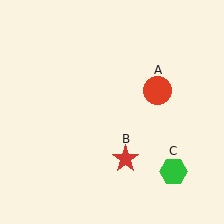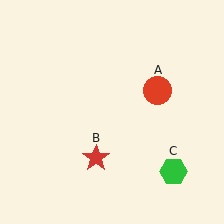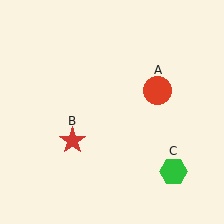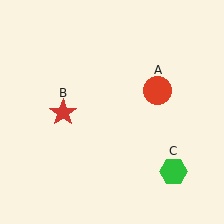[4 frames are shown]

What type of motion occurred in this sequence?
The red star (object B) rotated clockwise around the center of the scene.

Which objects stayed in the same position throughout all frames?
Red circle (object A) and green hexagon (object C) remained stationary.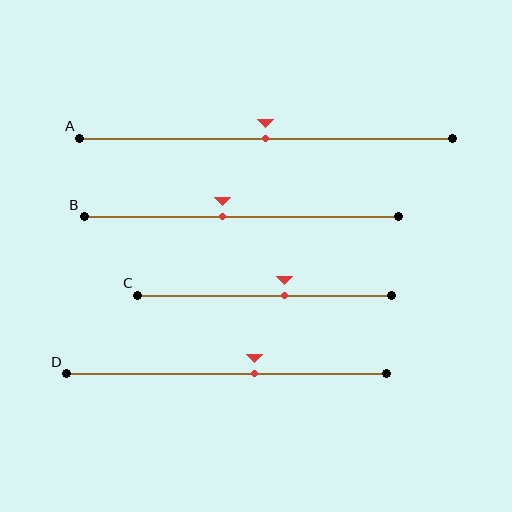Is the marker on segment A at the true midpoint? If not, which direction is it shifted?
Yes, the marker on segment A is at the true midpoint.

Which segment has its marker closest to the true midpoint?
Segment A has its marker closest to the true midpoint.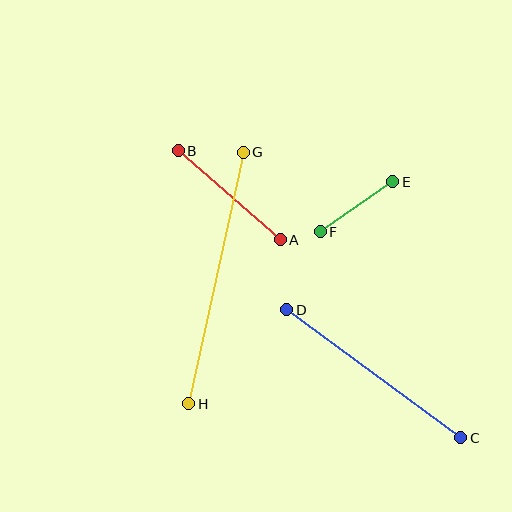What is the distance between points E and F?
The distance is approximately 88 pixels.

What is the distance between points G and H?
The distance is approximately 257 pixels.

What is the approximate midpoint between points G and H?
The midpoint is at approximately (216, 278) pixels.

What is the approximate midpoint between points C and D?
The midpoint is at approximately (374, 374) pixels.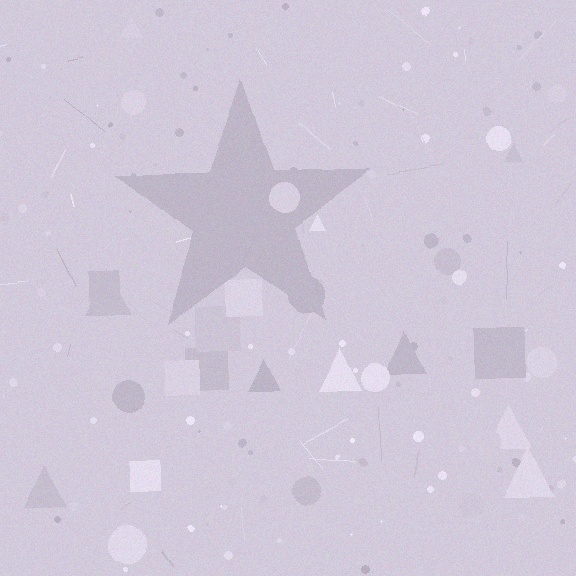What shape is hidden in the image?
A star is hidden in the image.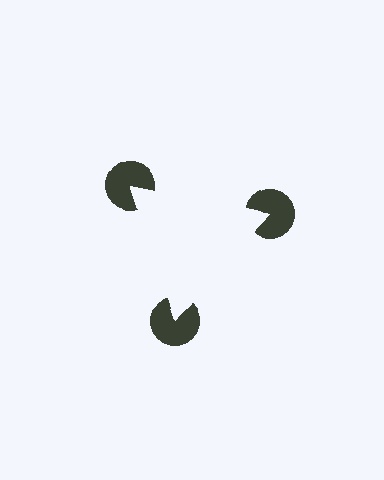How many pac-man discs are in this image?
There are 3 — one at each vertex of the illusory triangle.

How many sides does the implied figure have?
3 sides.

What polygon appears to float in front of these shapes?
An illusory triangle — its edges are inferred from the aligned wedge cuts in the pac-man discs, not physically drawn.